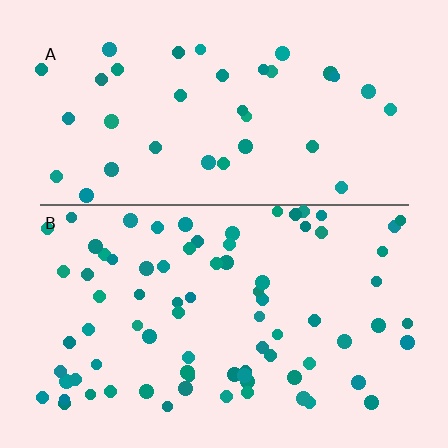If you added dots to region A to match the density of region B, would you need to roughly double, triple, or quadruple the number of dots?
Approximately double.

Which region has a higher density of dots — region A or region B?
B (the bottom).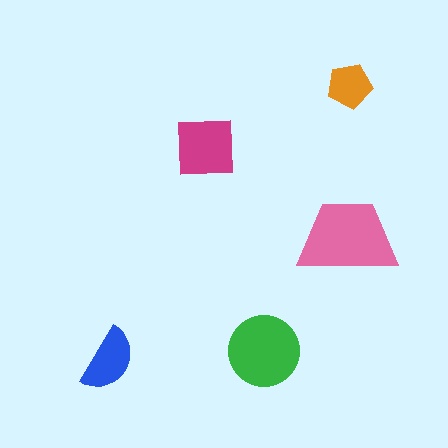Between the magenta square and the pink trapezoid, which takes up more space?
The pink trapezoid.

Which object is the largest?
The pink trapezoid.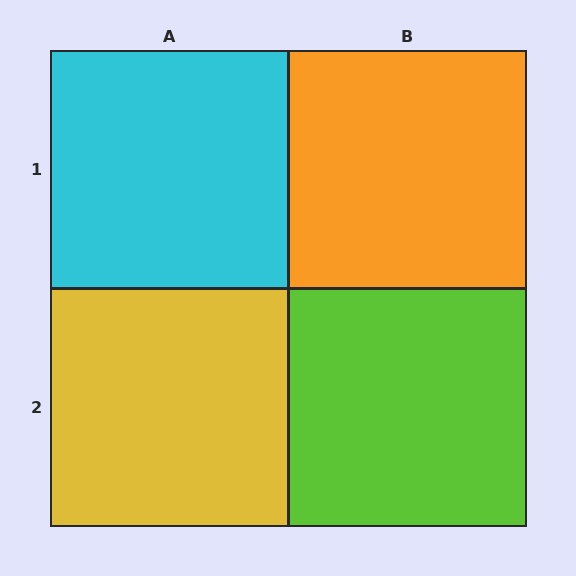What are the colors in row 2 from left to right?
Yellow, lime.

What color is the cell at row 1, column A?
Cyan.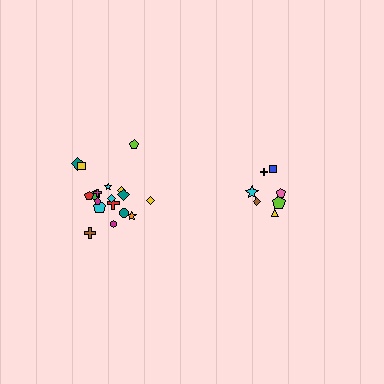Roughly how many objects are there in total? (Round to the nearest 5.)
Roughly 25 objects in total.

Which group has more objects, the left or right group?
The left group.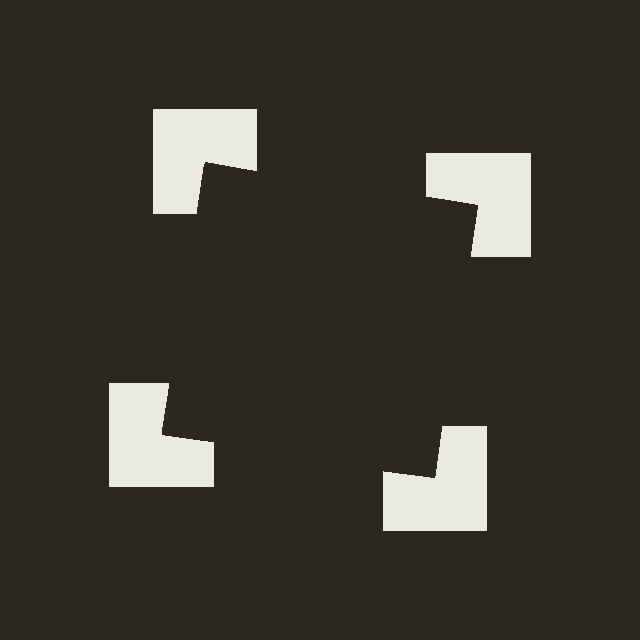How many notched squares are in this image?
There are 4 — one at each vertex of the illusory square.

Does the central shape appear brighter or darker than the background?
It typically appears slightly darker than the background, even though no actual brightness change is drawn.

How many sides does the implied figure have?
4 sides.